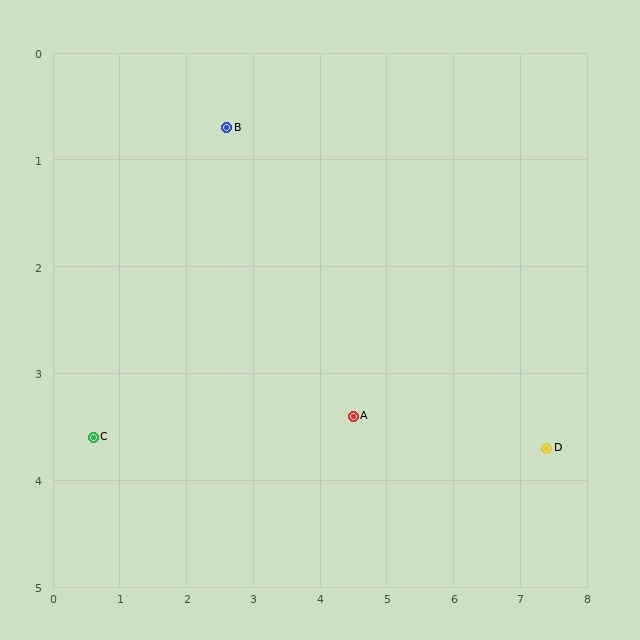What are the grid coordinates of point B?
Point B is at approximately (2.6, 0.7).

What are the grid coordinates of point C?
Point C is at approximately (0.6, 3.6).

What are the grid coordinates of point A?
Point A is at approximately (4.5, 3.4).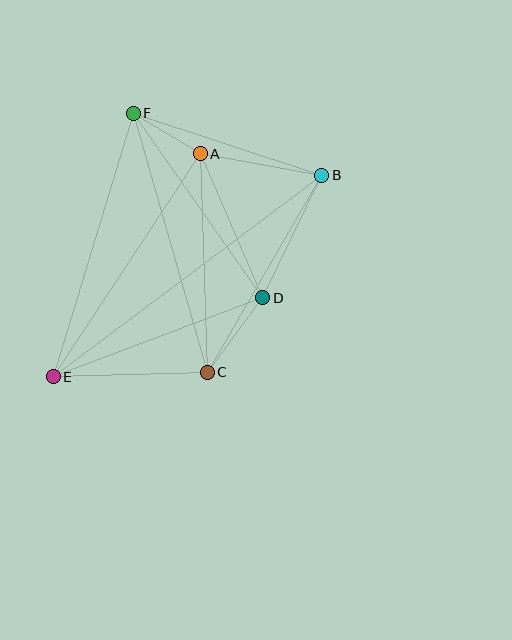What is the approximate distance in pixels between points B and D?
The distance between B and D is approximately 136 pixels.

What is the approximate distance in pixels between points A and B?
The distance between A and B is approximately 124 pixels.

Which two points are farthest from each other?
Points B and E are farthest from each other.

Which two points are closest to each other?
Points A and F are closest to each other.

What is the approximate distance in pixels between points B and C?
The distance between B and C is approximately 228 pixels.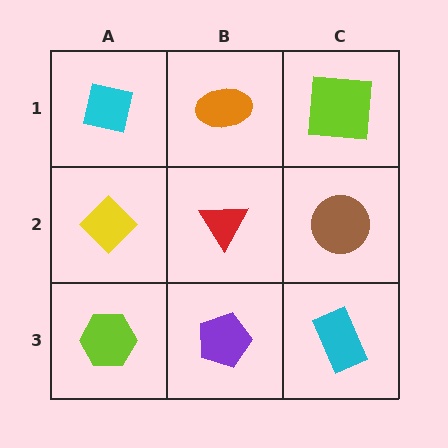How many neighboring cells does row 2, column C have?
3.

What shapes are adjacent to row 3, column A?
A yellow diamond (row 2, column A), a purple pentagon (row 3, column B).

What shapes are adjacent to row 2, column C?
A lime square (row 1, column C), a cyan rectangle (row 3, column C), a red triangle (row 2, column B).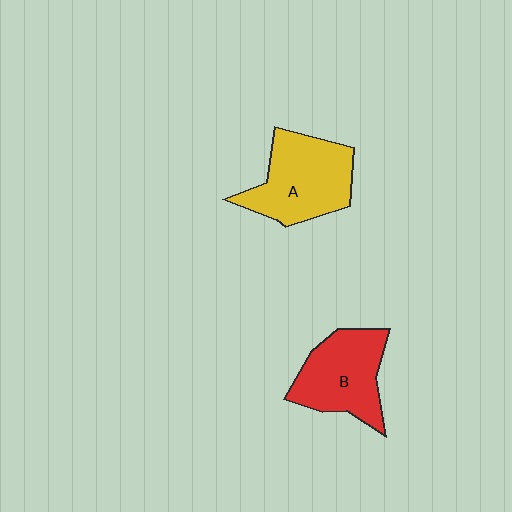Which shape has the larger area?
Shape A (yellow).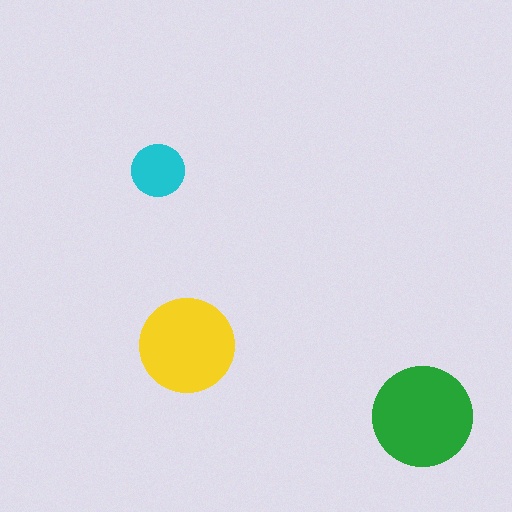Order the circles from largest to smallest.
the green one, the yellow one, the cyan one.